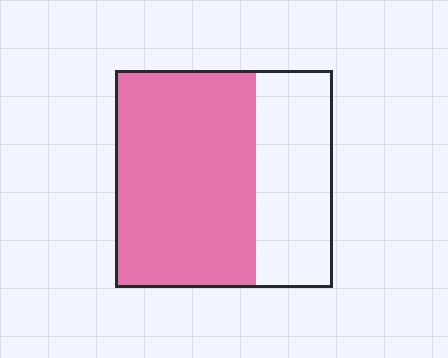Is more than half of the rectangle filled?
Yes.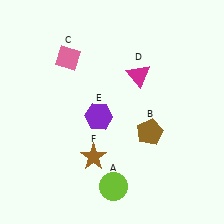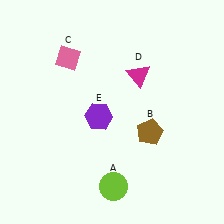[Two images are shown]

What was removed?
The brown star (F) was removed in Image 2.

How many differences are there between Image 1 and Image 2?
There is 1 difference between the two images.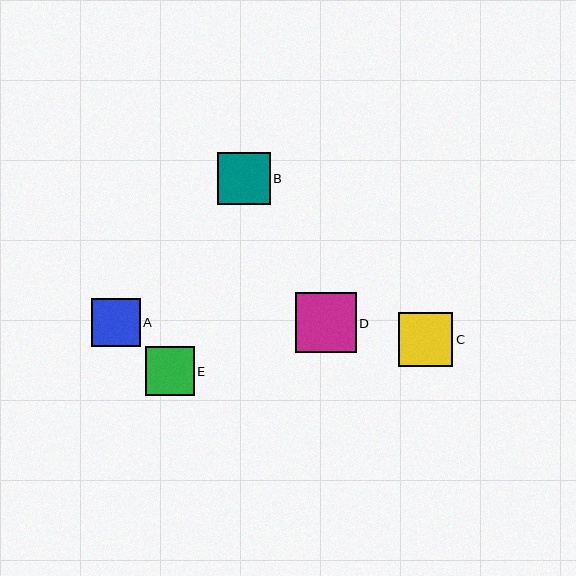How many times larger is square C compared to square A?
Square C is approximately 1.1 times the size of square A.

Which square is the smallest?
Square A is the smallest with a size of approximately 49 pixels.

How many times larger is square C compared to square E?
Square C is approximately 1.1 times the size of square E.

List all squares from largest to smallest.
From largest to smallest: D, C, B, E, A.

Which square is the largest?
Square D is the largest with a size of approximately 60 pixels.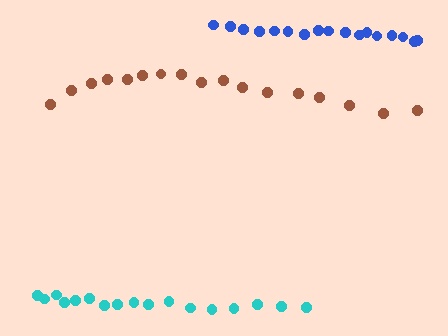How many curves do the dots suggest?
There are 3 distinct paths.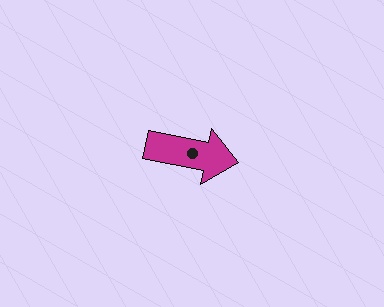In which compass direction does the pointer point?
East.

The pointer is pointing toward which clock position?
Roughly 3 o'clock.